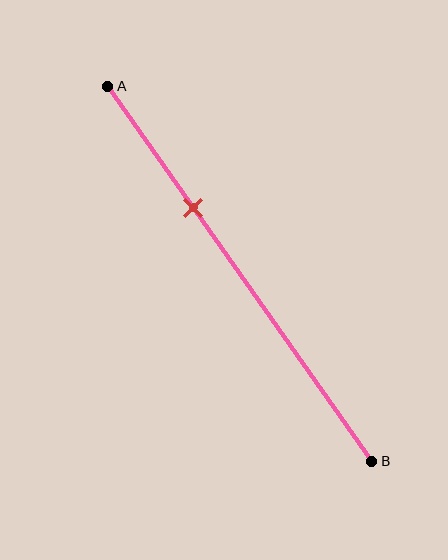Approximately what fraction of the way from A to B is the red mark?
The red mark is approximately 30% of the way from A to B.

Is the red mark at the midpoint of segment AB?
No, the mark is at about 30% from A, not at the 50% midpoint.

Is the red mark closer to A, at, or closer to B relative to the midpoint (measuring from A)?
The red mark is closer to point A than the midpoint of segment AB.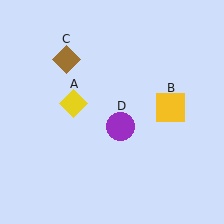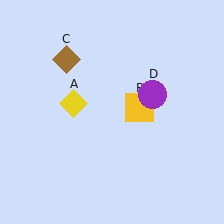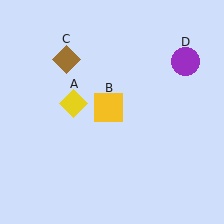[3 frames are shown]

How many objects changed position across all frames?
2 objects changed position: yellow square (object B), purple circle (object D).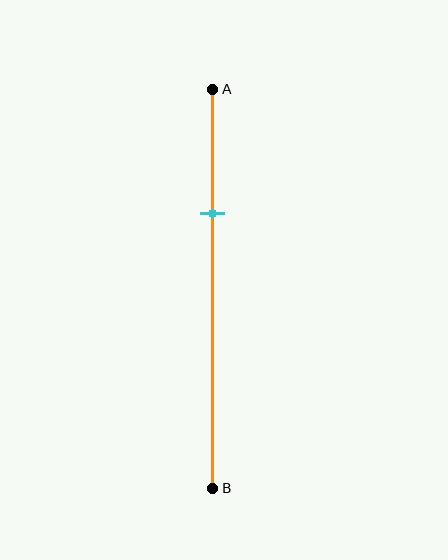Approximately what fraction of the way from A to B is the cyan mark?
The cyan mark is approximately 30% of the way from A to B.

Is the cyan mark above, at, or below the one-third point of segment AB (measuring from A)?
The cyan mark is approximately at the one-third point of segment AB.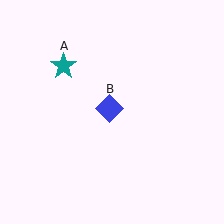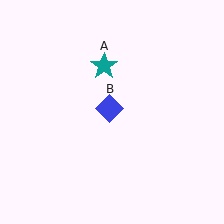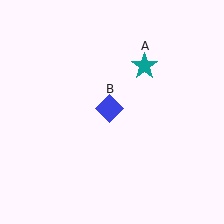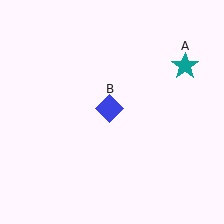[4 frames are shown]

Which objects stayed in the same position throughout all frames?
Blue diamond (object B) remained stationary.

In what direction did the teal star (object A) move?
The teal star (object A) moved right.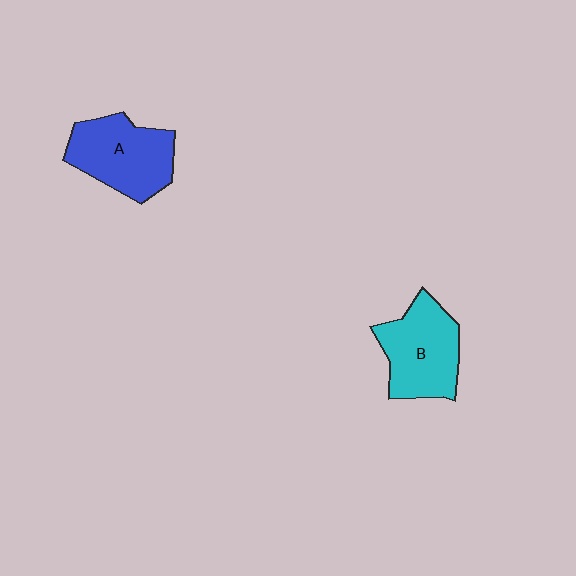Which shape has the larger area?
Shape A (blue).